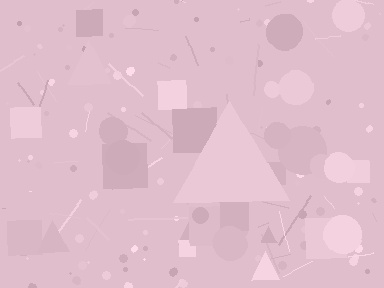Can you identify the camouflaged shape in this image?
The camouflaged shape is a triangle.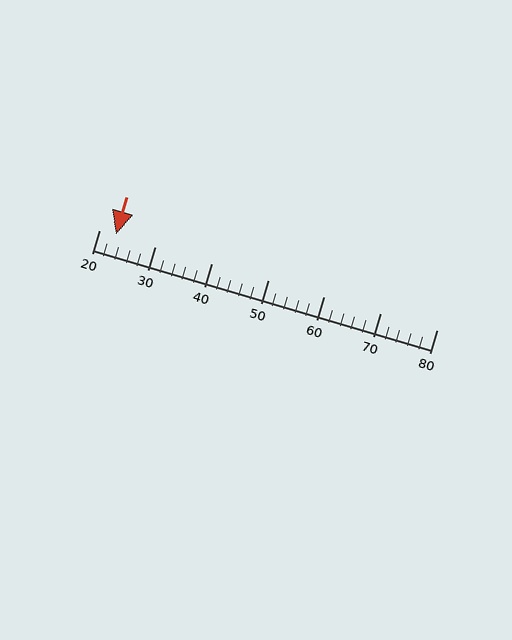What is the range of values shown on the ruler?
The ruler shows values from 20 to 80.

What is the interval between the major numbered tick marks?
The major tick marks are spaced 10 units apart.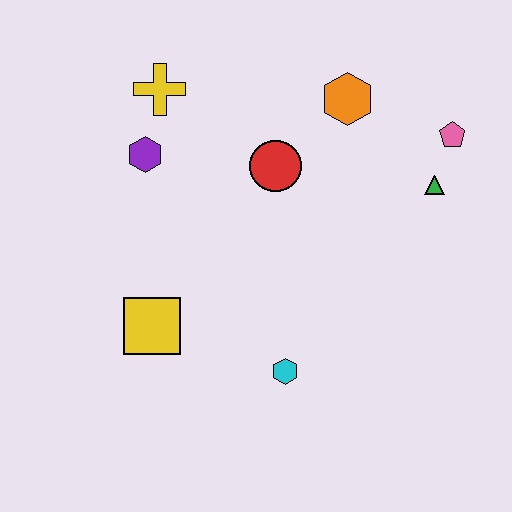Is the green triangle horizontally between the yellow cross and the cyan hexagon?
No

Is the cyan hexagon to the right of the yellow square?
Yes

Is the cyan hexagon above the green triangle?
No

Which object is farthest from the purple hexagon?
The pink pentagon is farthest from the purple hexagon.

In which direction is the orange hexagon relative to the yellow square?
The orange hexagon is above the yellow square.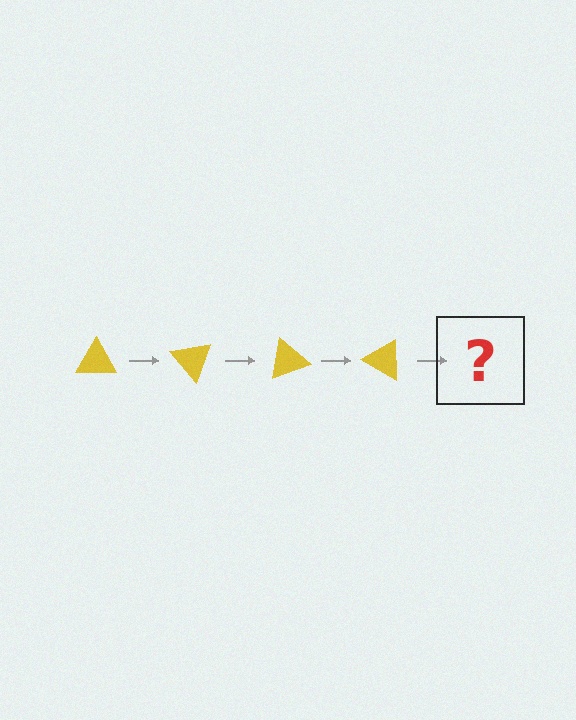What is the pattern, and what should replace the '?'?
The pattern is that the triangle rotates 50 degrees each step. The '?' should be a yellow triangle rotated 200 degrees.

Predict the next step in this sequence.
The next step is a yellow triangle rotated 200 degrees.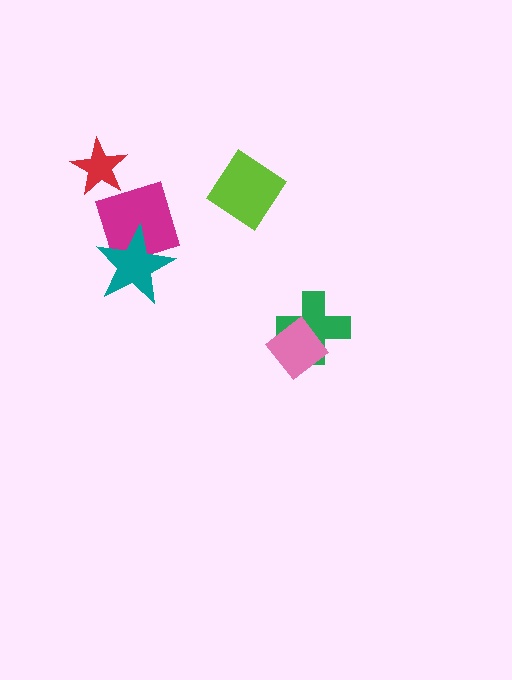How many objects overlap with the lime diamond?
0 objects overlap with the lime diamond.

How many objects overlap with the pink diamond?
1 object overlaps with the pink diamond.